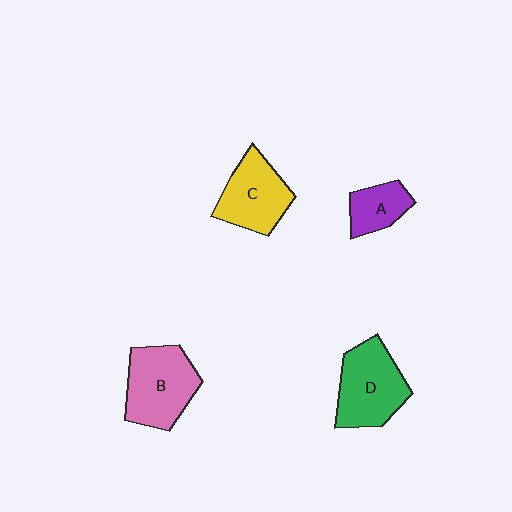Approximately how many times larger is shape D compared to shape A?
Approximately 1.9 times.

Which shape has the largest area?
Shape D (green).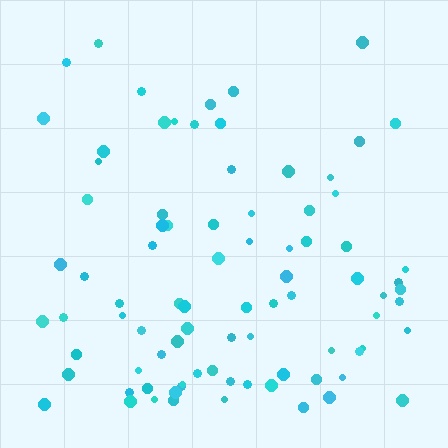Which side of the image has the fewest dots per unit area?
The top.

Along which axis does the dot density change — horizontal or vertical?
Vertical.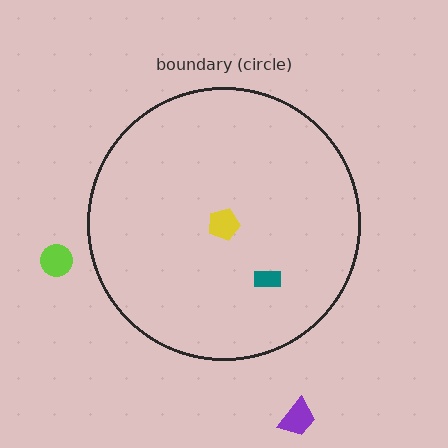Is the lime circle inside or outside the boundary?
Outside.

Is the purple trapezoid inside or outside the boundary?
Outside.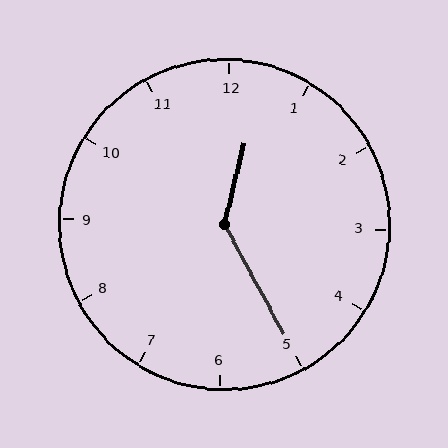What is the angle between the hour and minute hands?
Approximately 138 degrees.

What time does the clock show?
12:25.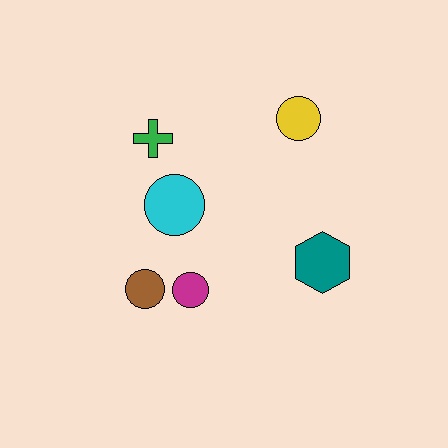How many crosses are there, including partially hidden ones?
There is 1 cross.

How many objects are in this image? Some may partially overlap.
There are 6 objects.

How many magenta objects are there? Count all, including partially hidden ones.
There is 1 magenta object.